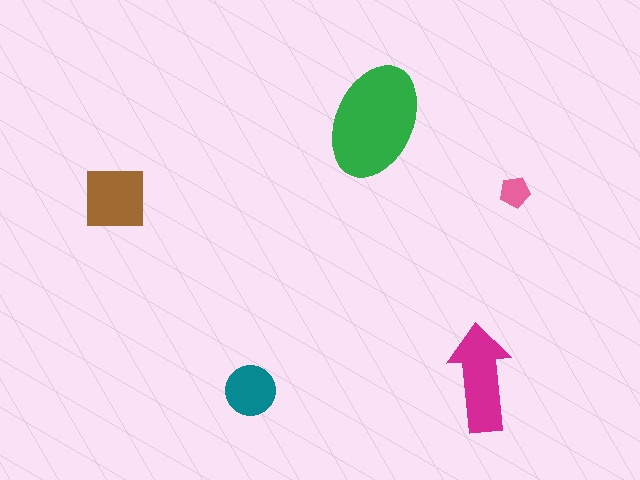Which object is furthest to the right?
The pink pentagon is rightmost.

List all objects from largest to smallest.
The green ellipse, the magenta arrow, the brown square, the teal circle, the pink pentagon.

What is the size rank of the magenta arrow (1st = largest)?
2nd.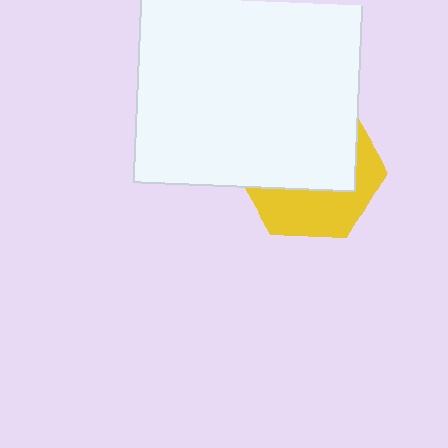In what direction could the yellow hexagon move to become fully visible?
The yellow hexagon could move down. That would shift it out from behind the white square entirely.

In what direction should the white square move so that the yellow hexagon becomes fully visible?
The white square should move up. That is the shortest direction to clear the overlap and leave the yellow hexagon fully visible.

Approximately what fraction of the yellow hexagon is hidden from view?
Roughly 60% of the yellow hexagon is hidden behind the white square.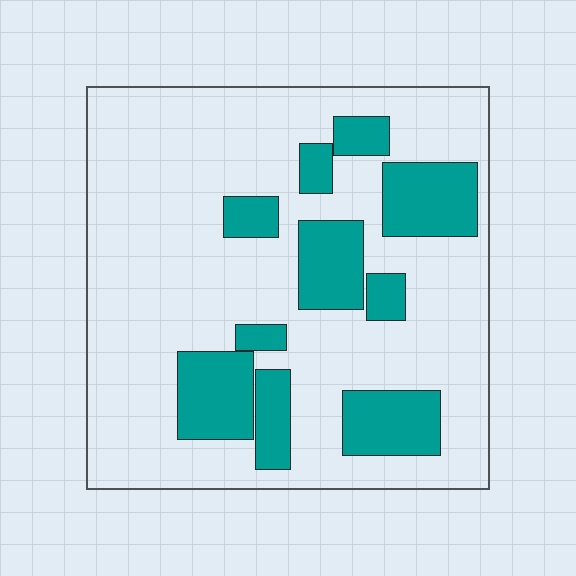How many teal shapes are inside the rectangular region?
10.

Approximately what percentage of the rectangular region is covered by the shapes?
Approximately 25%.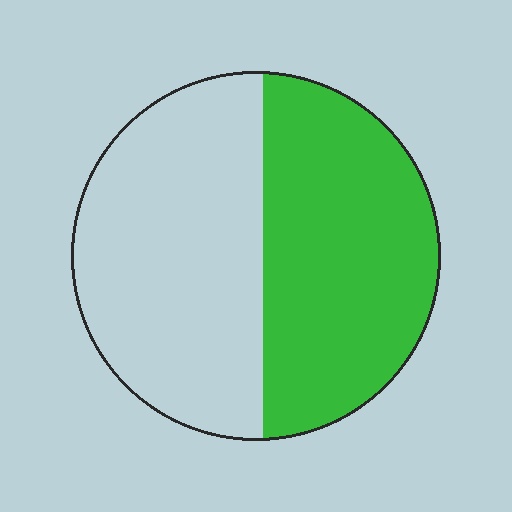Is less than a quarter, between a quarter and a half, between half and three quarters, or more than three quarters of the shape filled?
Between a quarter and a half.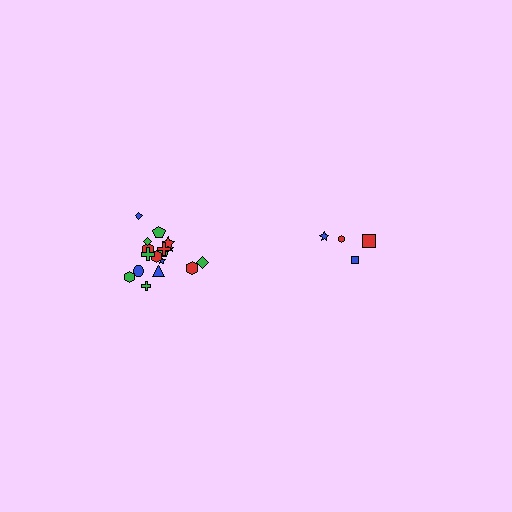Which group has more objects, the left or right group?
The left group.